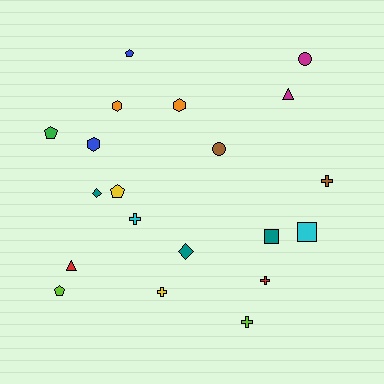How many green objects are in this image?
There is 1 green object.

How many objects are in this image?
There are 20 objects.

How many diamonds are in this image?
There are 2 diamonds.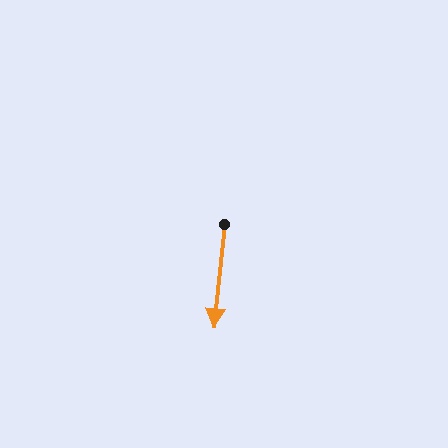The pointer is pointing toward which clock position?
Roughly 6 o'clock.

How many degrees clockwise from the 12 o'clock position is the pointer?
Approximately 186 degrees.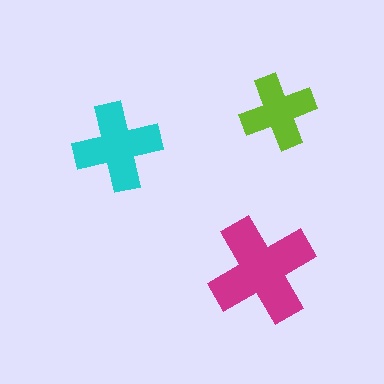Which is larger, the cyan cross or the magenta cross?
The magenta one.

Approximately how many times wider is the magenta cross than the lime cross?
About 1.5 times wider.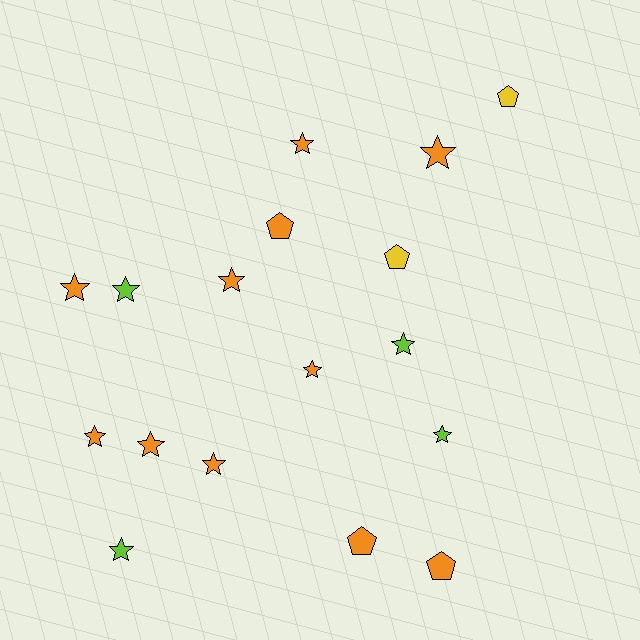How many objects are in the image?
There are 17 objects.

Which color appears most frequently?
Orange, with 11 objects.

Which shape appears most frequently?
Star, with 12 objects.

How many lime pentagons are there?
There are no lime pentagons.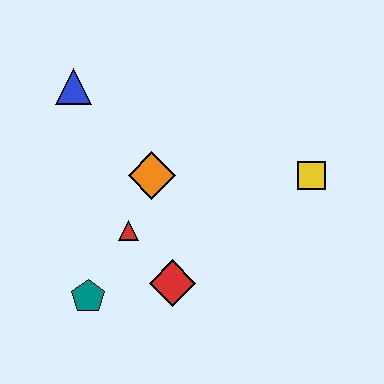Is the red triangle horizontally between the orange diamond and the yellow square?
No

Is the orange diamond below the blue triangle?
Yes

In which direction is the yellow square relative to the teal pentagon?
The yellow square is to the right of the teal pentagon.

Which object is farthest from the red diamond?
The blue triangle is farthest from the red diamond.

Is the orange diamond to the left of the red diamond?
Yes